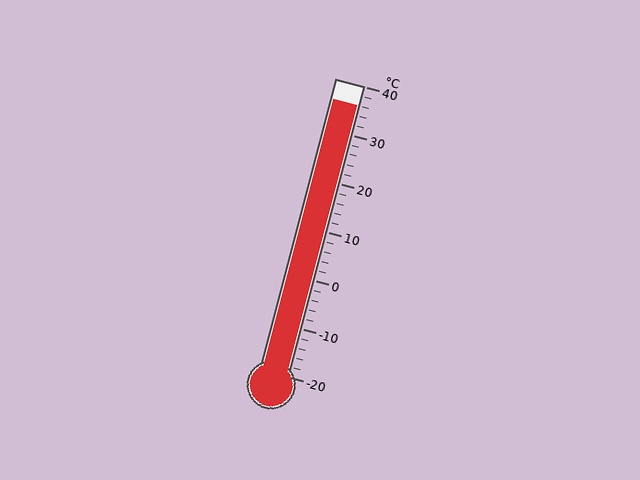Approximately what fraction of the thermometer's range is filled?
The thermometer is filled to approximately 95% of its range.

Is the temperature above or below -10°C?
The temperature is above -10°C.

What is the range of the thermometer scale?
The thermometer scale ranges from -20°C to 40°C.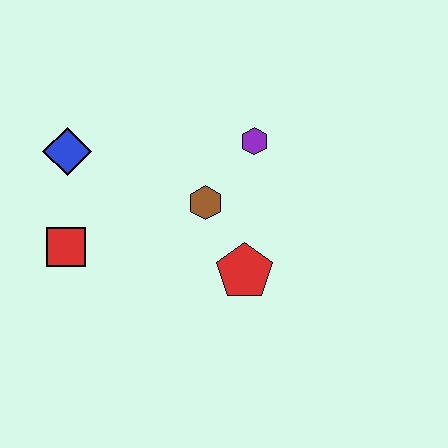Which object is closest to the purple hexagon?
The brown hexagon is closest to the purple hexagon.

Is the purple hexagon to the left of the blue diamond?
No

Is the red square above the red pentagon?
Yes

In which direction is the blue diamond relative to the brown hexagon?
The blue diamond is to the left of the brown hexagon.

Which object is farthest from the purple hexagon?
The red square is farthest from the purple hexagon.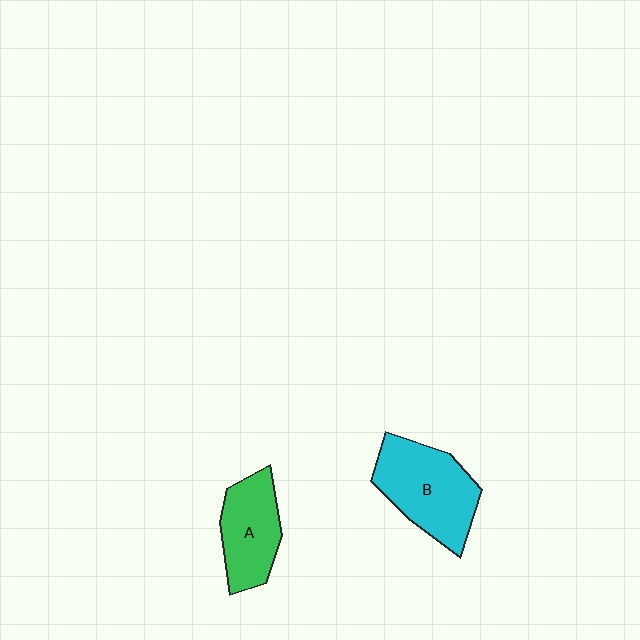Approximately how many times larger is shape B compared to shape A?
Approximately 1.3 times.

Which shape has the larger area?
Shape B (cyan).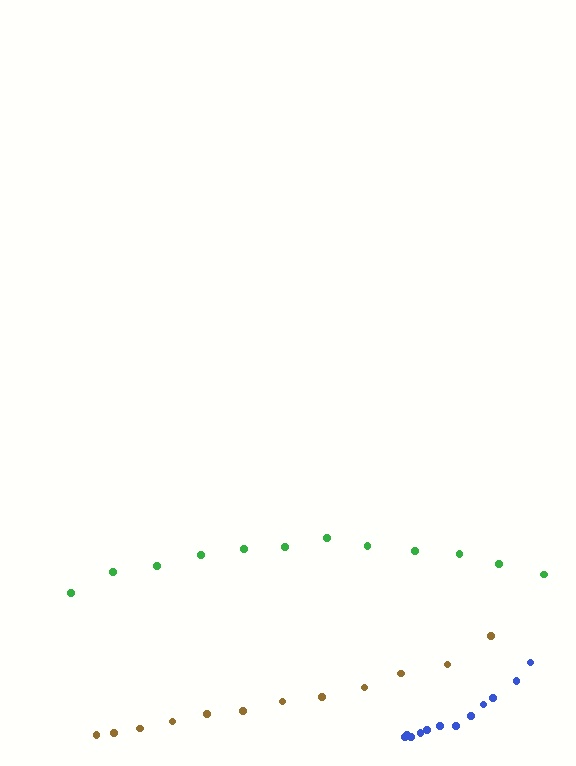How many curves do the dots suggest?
There are 3 distinct paths.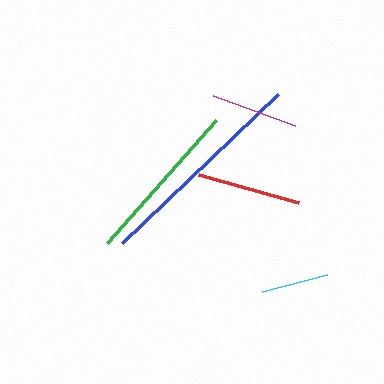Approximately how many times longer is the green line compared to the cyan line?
The green line is approximately 2.5 times the length of the cyan line.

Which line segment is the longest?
The blue line is the longest at approximately 216 pixels.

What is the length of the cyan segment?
The cyan segment is approximately 67 pixels long.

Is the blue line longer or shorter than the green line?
The blue line is longer than the green line.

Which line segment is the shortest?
The cyan line is the shortest at approximately 67 pixels.